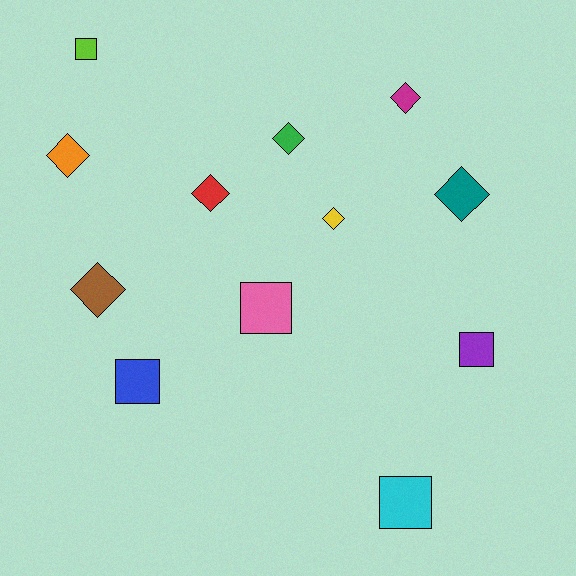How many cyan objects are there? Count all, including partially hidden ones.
There is 1 cyan object.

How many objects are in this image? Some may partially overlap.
There are 12 objects.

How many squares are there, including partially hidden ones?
There are 5 squares.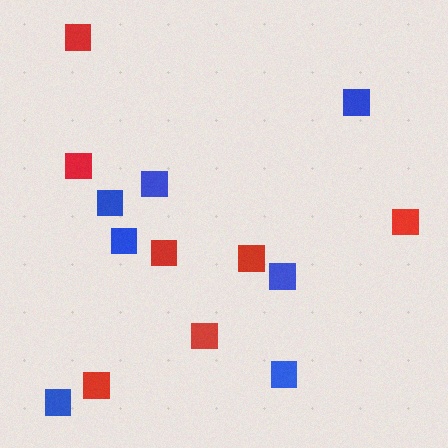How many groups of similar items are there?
There are 2 groups: one group of blue squares (7) and one group of red squares (7).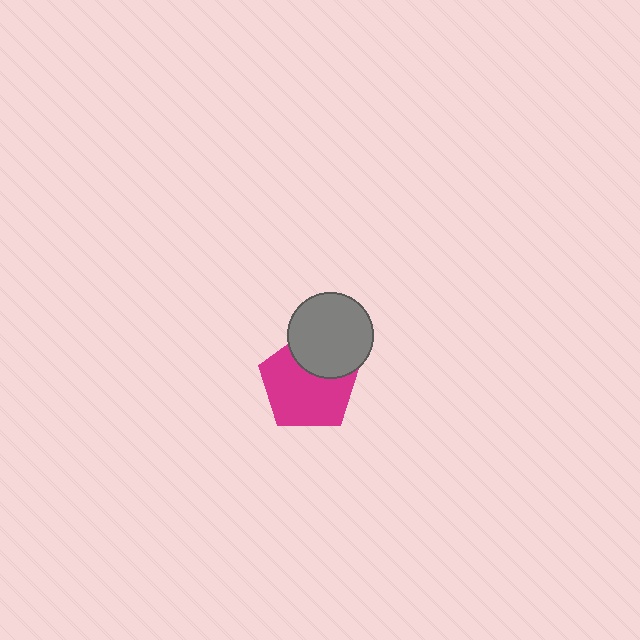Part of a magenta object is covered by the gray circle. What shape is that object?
It is a pentagon.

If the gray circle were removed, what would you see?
You would see the complete magenta pentagon.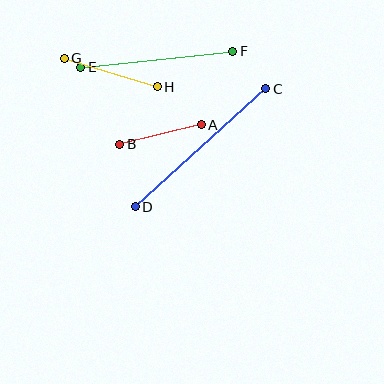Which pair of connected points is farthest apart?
Points C and D are farthest apart.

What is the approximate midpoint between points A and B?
The midpoint is at approximately (160, 135) pixels.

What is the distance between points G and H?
The distance is approximately 97 pixels.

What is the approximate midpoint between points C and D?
The midpoint is at approximately (200, 148) pixels.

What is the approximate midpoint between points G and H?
The midpoint is at approximately (111, 72) pixels.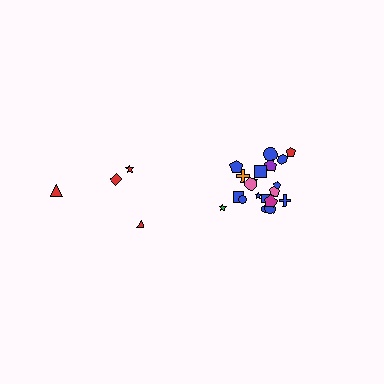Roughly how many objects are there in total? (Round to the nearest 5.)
Roughly 25 objects in total.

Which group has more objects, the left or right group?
The right group.